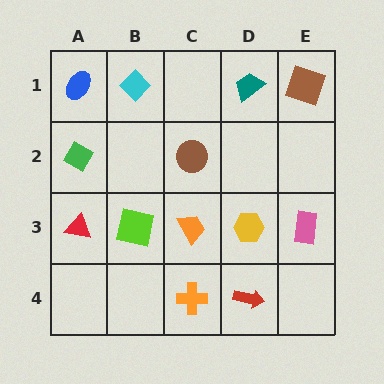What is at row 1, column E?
A brown square.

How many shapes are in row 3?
5 shapes.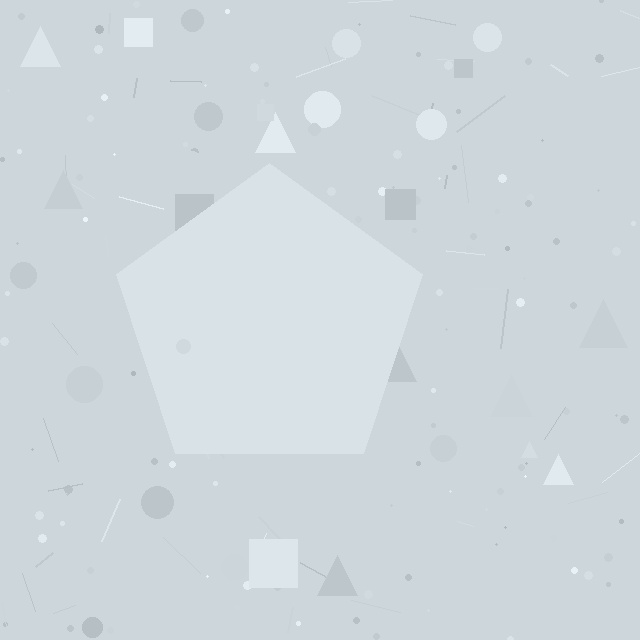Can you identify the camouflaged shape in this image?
The camouflaged shape is a pentagon.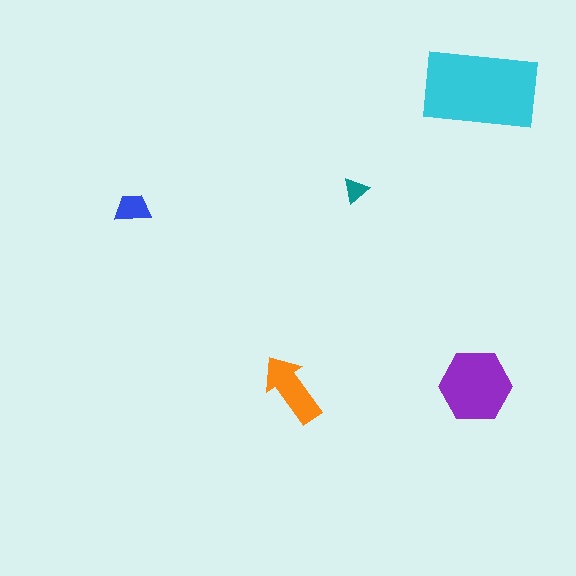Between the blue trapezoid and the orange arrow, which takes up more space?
The orange arrow.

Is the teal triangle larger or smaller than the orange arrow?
Smaller.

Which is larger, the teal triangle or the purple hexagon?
The purple hexagon.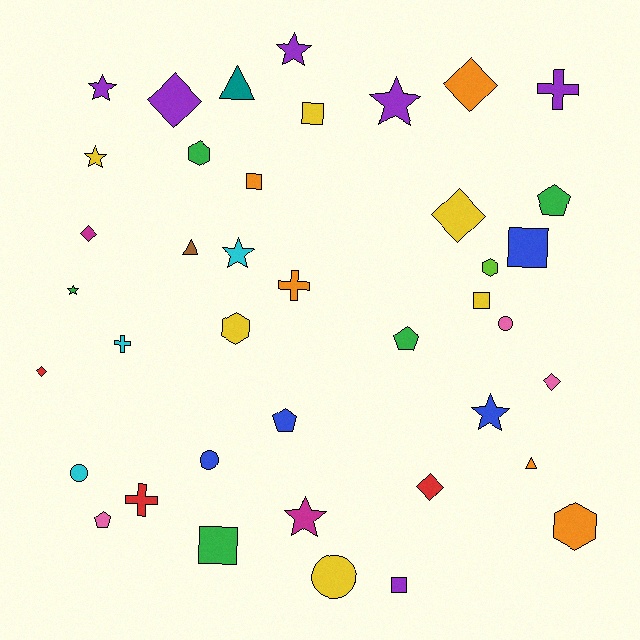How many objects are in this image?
There are 40 objects.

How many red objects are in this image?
There are 3 red objects.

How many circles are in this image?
There are 4 circles.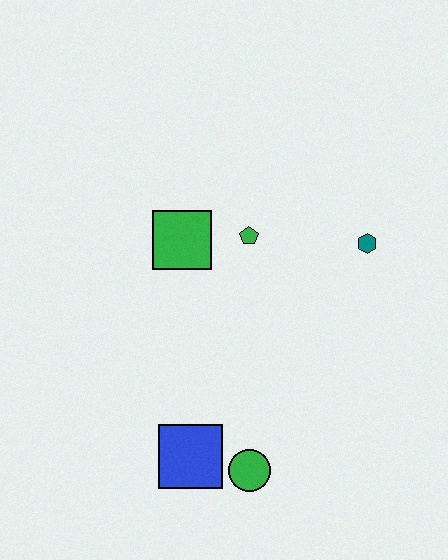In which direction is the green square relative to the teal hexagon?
The green square is to the left of the teal hexagon.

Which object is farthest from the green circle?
The teal hexagon is farthest from the green circle.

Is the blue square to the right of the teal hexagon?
No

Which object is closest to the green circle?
The blue square is closest to the green circle.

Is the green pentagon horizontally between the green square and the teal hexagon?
Yes